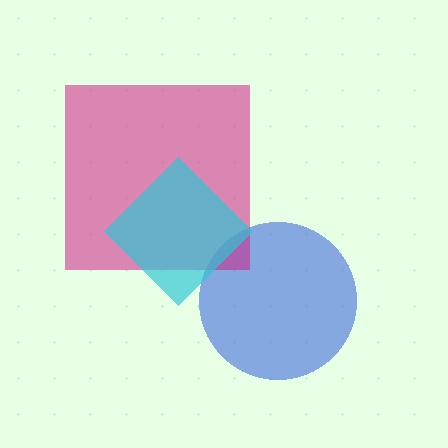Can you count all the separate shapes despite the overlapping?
Yes, there are 3 separate shapes.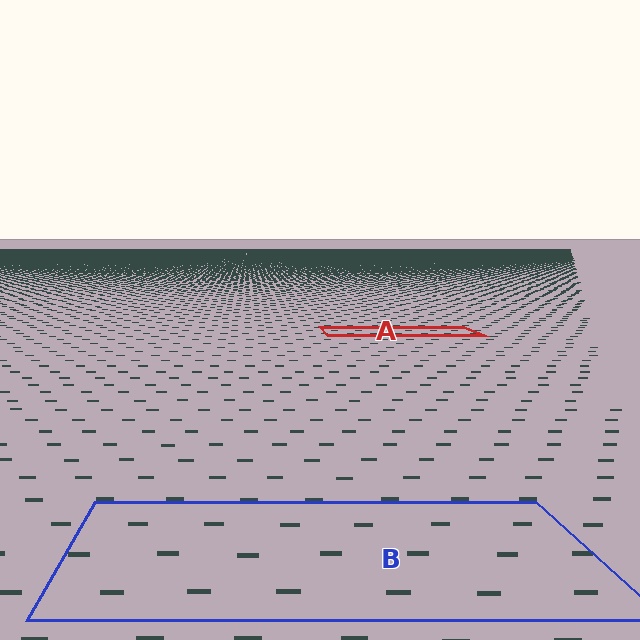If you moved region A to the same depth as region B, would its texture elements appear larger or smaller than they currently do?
They would appear larger. At a closer depth, the same texture elements are projected at a bigger on-screen size.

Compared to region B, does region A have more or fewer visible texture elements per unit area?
Region A has more texture elements per unit area — they are packed more densely because it is farther away.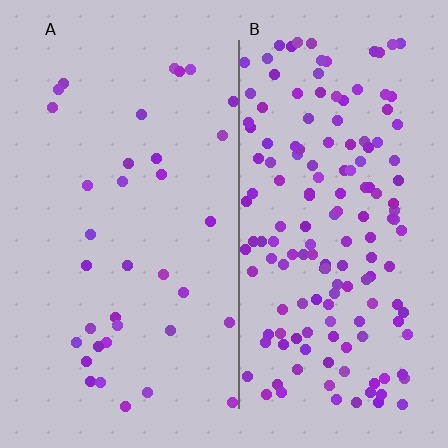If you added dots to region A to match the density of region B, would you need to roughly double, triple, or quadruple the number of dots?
Approximately quadruple.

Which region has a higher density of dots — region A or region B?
B (the right).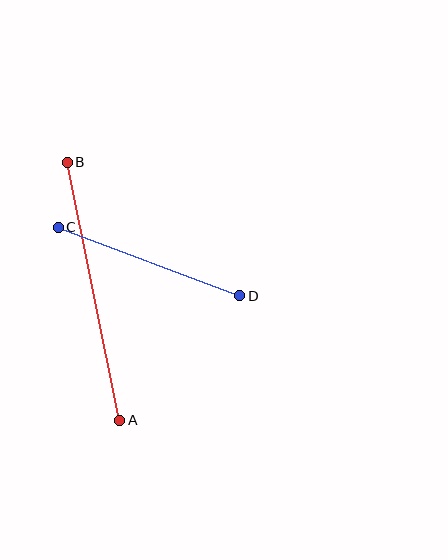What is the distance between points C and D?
The distance is approximately 194 pixels.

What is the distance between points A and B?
The distance is approximately 263 pixels.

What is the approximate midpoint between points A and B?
The midpoint is at approximately (94, 291) pixels.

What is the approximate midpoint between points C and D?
The midpoint is at approximately (149, 261) pixels.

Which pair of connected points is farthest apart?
Points A and B are farthest apart.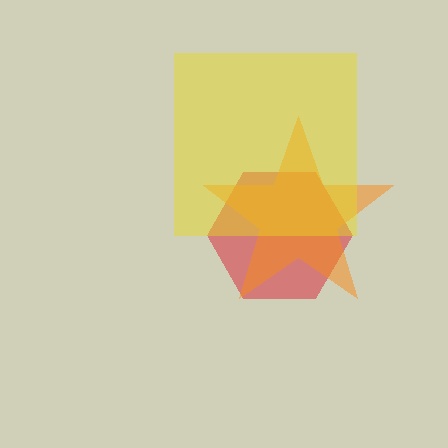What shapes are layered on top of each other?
The layered shapes are: a red hexagon, an orange star, a yellow square.